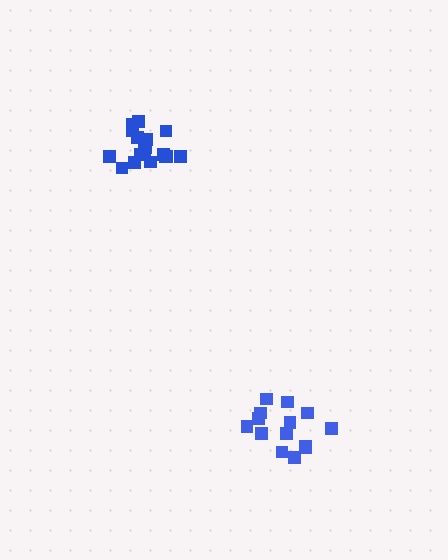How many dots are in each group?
Group 1: 18 dots, Group 2: 14 dots (32 total).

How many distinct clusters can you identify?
There are 2 distinct clusters.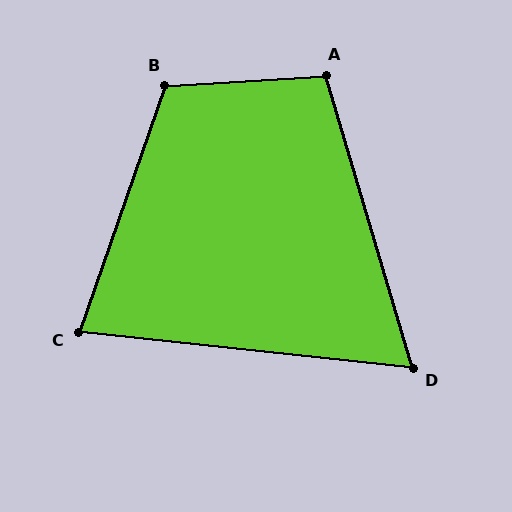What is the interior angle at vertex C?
Approximately 77 degrees (acute).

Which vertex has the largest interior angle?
B, at approximately 113 degrees.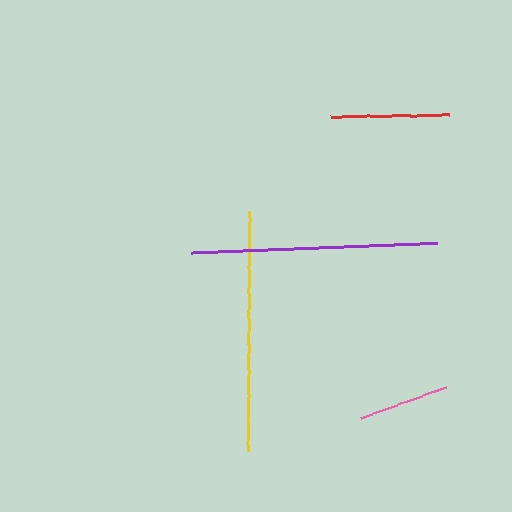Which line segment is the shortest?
The pink line is the shortest at approximately 92 pixels.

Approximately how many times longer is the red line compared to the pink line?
The red line is approximately 1.3 times the length of the pink line.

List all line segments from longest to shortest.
From longest to shortest: purple, yellow, red, pink.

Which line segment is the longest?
The purple line is the longest at approximately 246 pixels.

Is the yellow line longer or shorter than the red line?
The yellow line is longer than the red line.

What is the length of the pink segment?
The pink segment is approximately 92 pixels long.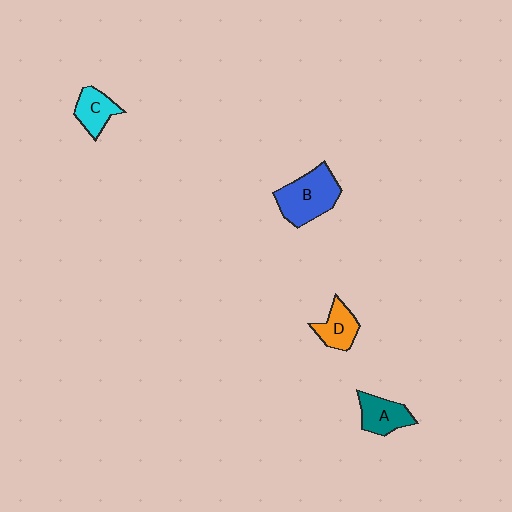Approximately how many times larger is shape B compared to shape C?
Approximately 1.8 times.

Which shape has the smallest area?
Shape C (cyan).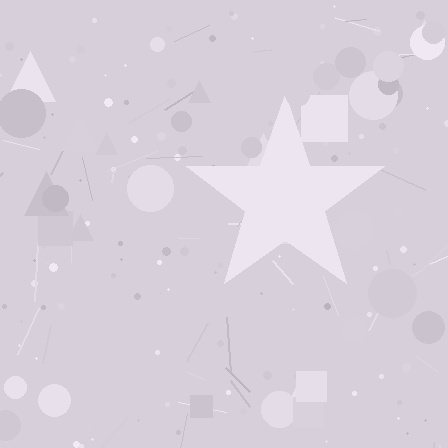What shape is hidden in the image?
A star is hidden in the image.